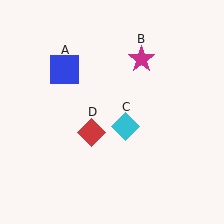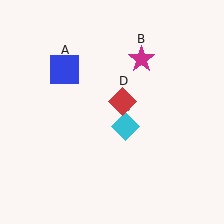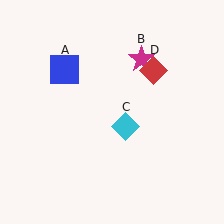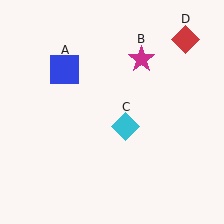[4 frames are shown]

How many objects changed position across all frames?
1 object changed position: red diamond (object D).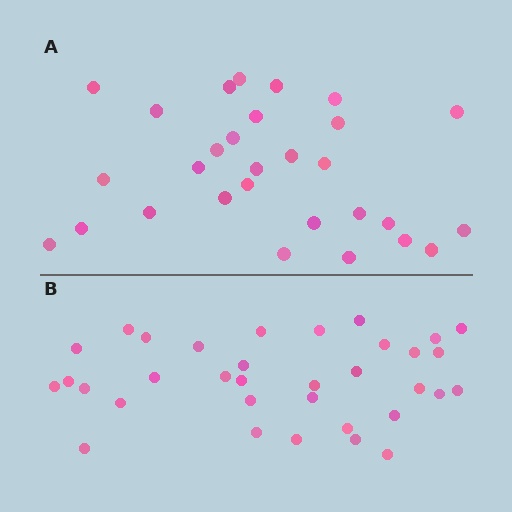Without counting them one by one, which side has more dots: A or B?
Region B (the bottom region) has more dots.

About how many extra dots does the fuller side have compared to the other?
Region B has about 5 more dots than region A.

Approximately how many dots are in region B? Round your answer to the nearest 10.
About 30 dots. (The exact count is 34, which rounds to 30.)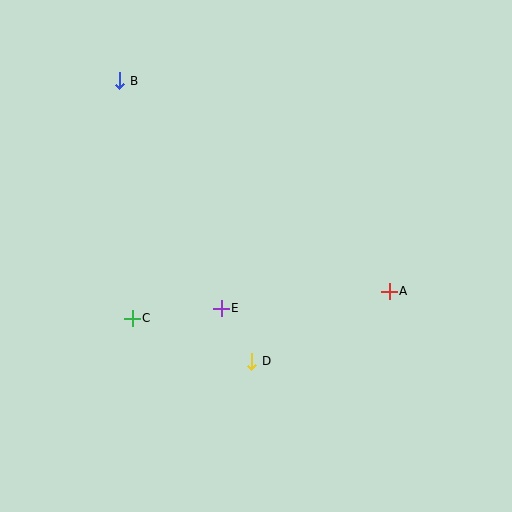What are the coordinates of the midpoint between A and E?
The midpoint between A and E is at (305, 300).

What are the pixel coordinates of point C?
Point C is at (132, 318).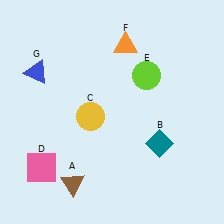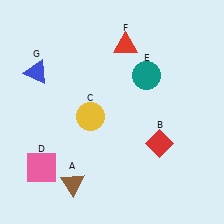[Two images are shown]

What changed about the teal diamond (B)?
In Image 1, B is teal. In Image 2, it changed to red.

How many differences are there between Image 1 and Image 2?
There are 3 differences between the two images.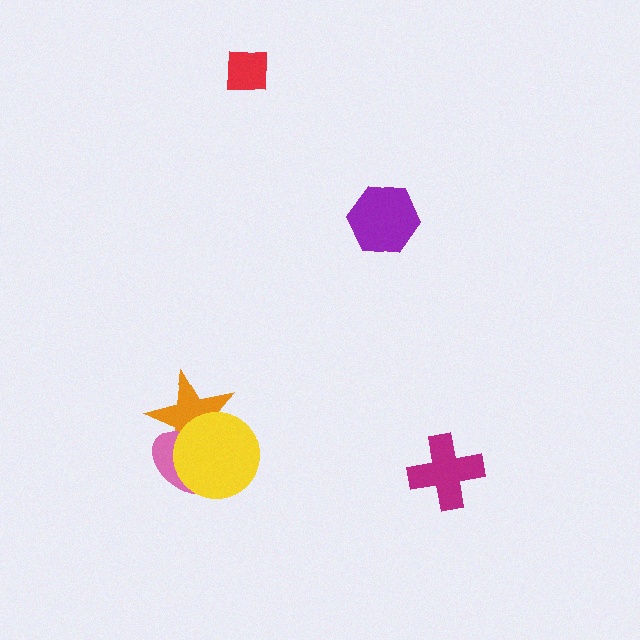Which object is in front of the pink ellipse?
The yellow circle is in front of the pink ellipse.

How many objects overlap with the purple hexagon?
0 objects overlap with the purple hexagon.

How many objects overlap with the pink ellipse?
2 objects overlap with the pink ellipse.